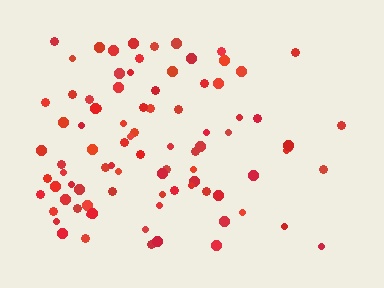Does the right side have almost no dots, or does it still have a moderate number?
Still a moderate number, just noticeably fewer than the left.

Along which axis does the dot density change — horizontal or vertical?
Horizontal.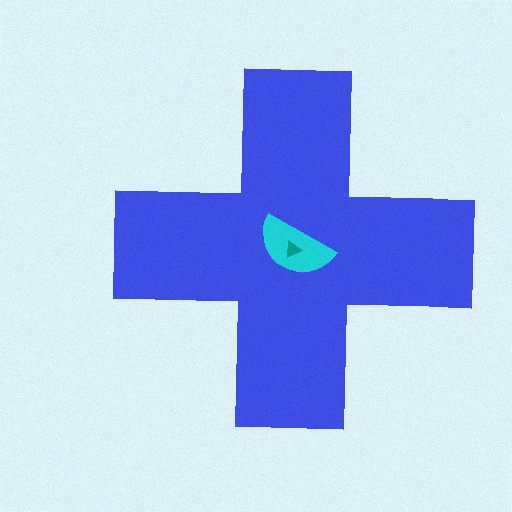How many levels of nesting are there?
3.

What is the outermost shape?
The blue cross.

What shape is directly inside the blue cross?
The cyan semicircle.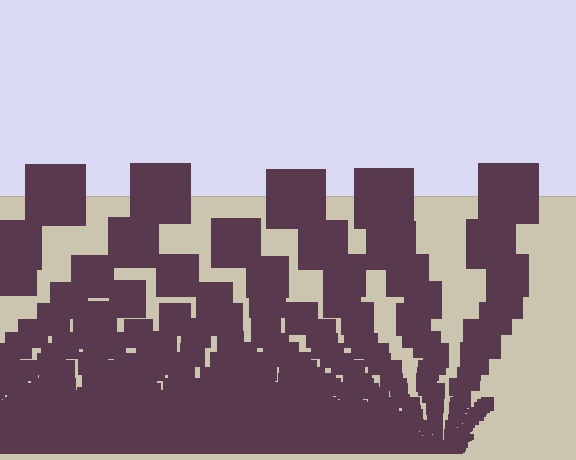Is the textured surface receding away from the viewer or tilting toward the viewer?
The surface appears to tilt toward the viewer. Texture elements get larger and sparser toward the top.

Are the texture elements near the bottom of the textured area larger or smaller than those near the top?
Smaller. The gradient is inverted — elements near the bottom are smaller and denser.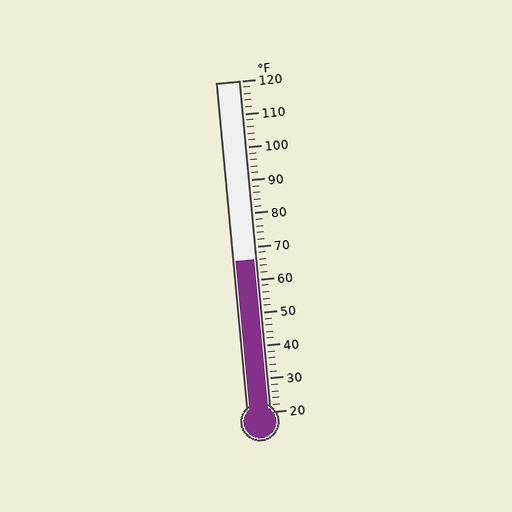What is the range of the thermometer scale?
The thermometer scale ranges from 20°F to 120°F.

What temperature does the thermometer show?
The thermometer shows approximately 66°F.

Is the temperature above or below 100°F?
The temperature is below 100°F.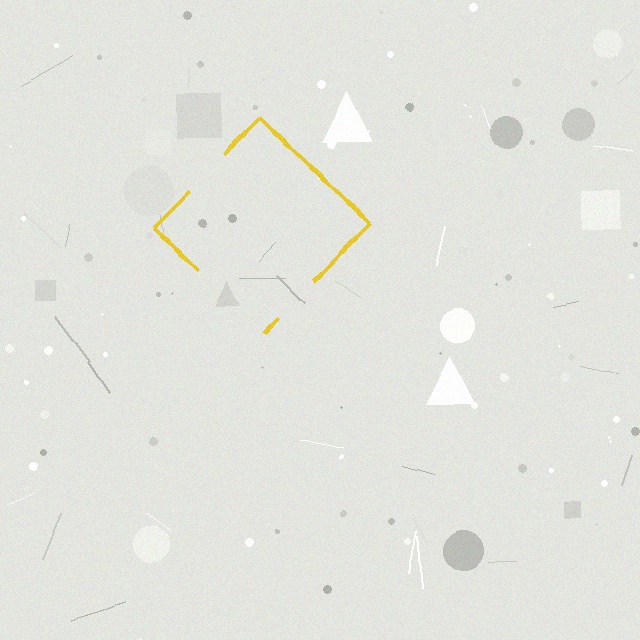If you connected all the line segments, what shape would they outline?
They would outline a diamond.